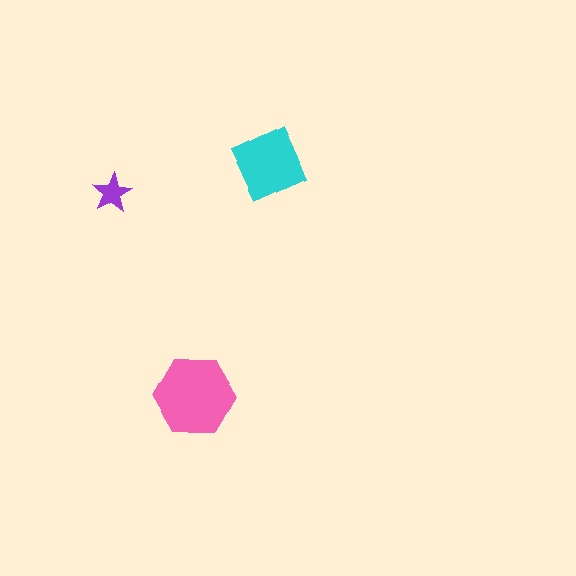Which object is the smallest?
The purple star.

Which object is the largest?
The pink hexagon.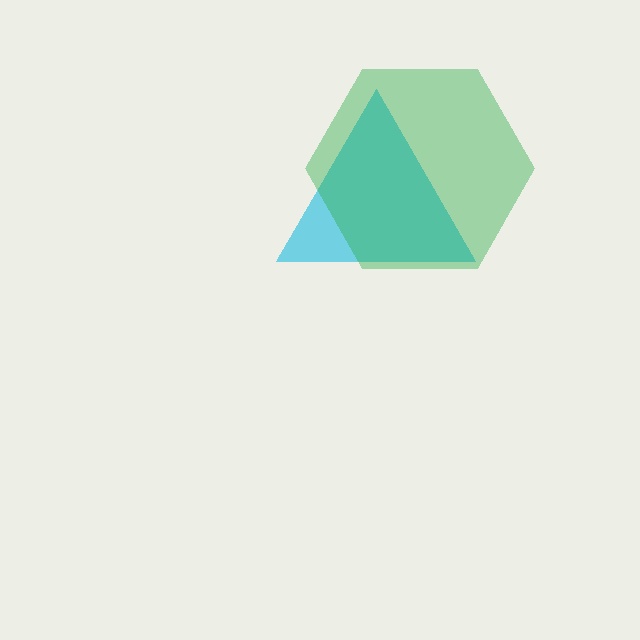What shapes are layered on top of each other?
The layered shapes are: a cyan triangle, a green hexagon.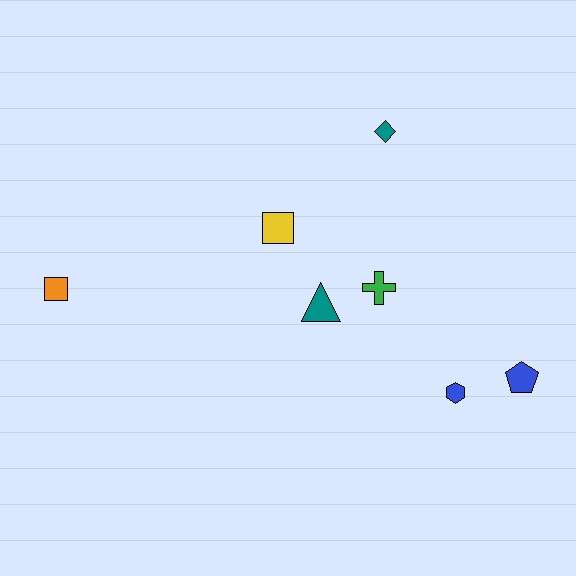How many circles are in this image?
There are no circles.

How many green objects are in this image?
There is 1 green object.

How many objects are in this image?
There are 7 objects.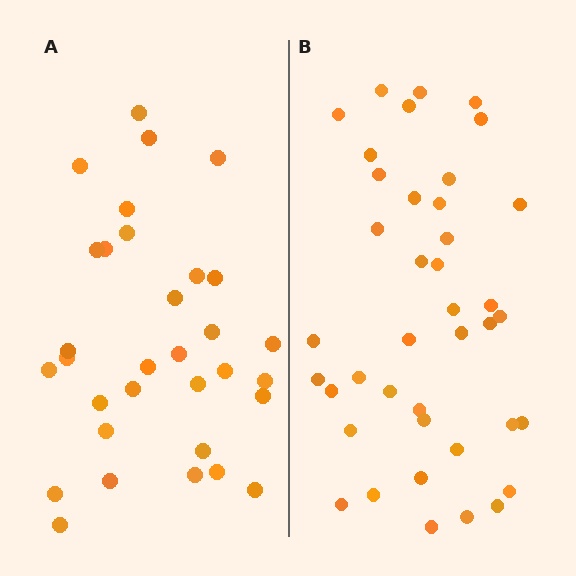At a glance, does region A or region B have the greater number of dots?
Region B (the right region) has more dots.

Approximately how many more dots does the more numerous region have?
Region B has roughly 8 or so more dots than region A.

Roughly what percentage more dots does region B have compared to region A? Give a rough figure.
About 25% more.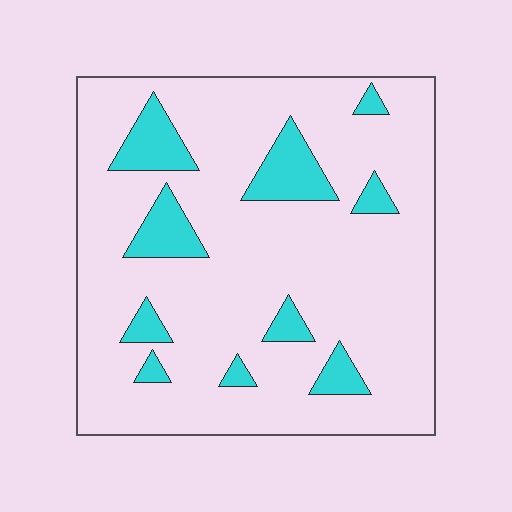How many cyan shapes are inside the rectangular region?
10.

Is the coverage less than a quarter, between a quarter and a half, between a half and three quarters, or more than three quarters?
Less than a quarter.